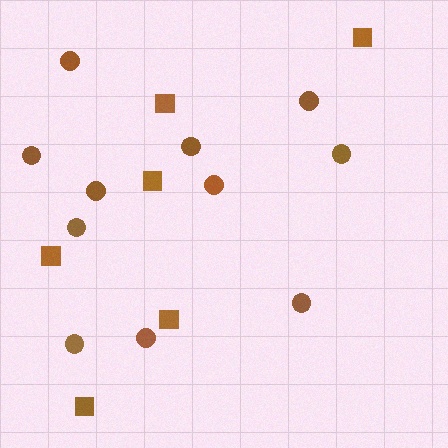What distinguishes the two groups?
There are 2 groups: one group of squares (6) and one group of circles (11).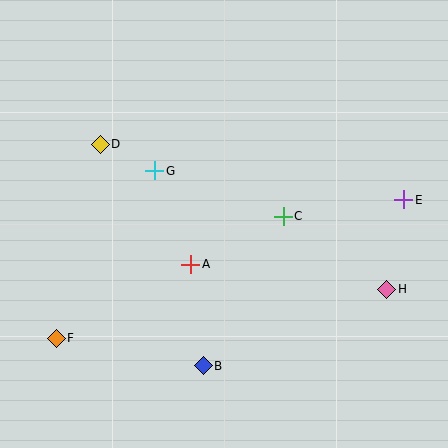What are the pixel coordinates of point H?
Point H is at (387, 289).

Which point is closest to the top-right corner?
Point E is closest to the top-right corner.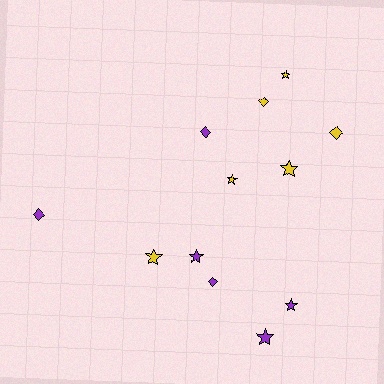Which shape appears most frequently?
Star, with 7 objects.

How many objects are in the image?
There are 12 objects.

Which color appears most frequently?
Purple, with 6 objects.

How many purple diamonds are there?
There are 3 purple diamonds.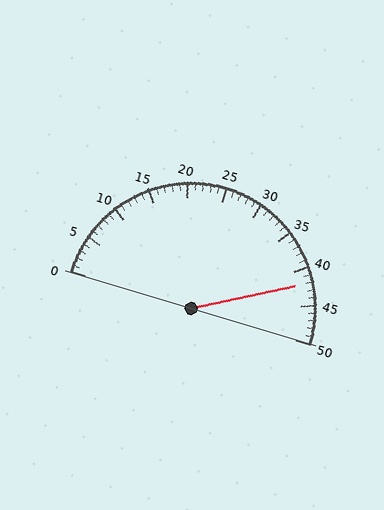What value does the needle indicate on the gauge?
The needle indicates approximately 42.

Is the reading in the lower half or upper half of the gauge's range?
The reading is in the upper half of the range (0 to 50).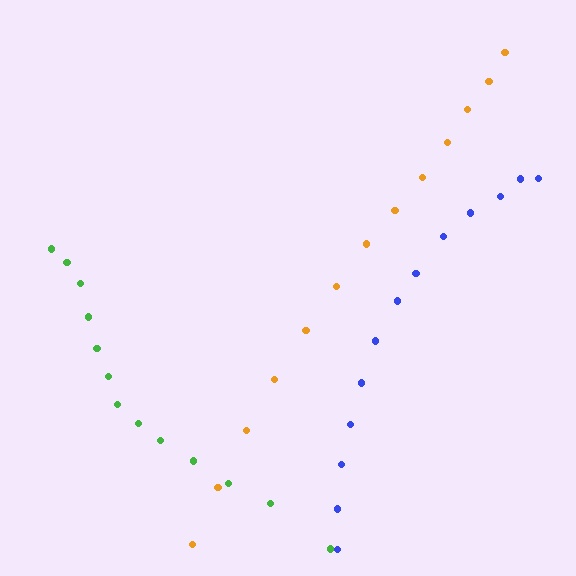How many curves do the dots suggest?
There are 3 distinct paths.